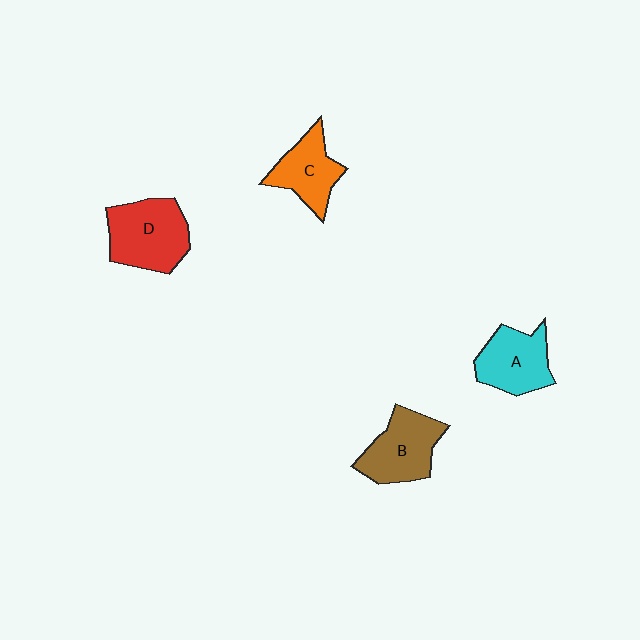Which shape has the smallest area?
Shape C (orange).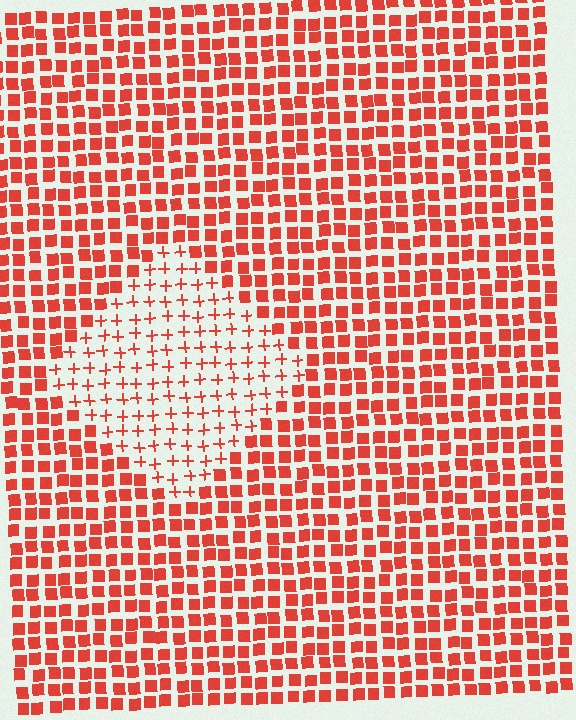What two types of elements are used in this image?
The image uses plus signs inside the diamond region and squares outside it.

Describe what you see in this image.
The image is filled with small red elements arranged in a uniform grid. A diamond-shaped region contains plus signs, while the surrounding area contains squares. The boundary is defined purely by the change in element shape.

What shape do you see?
I see a diamond.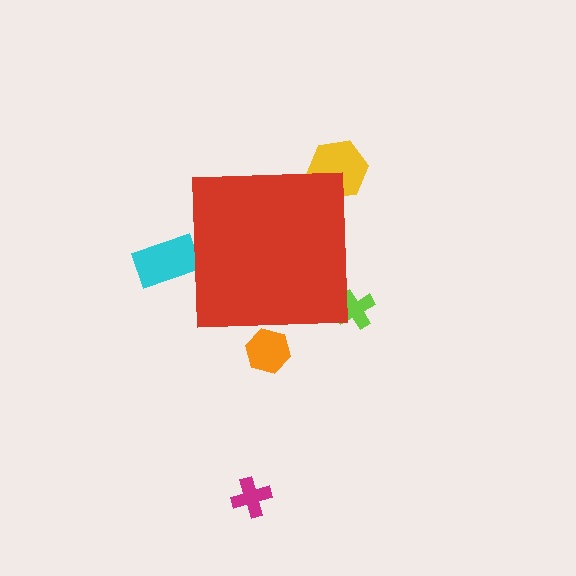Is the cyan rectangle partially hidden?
Yes, the cyan rectangle is partially hidden behind the red square.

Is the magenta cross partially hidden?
No, the magenta cross is fully visible.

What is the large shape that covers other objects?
A red square.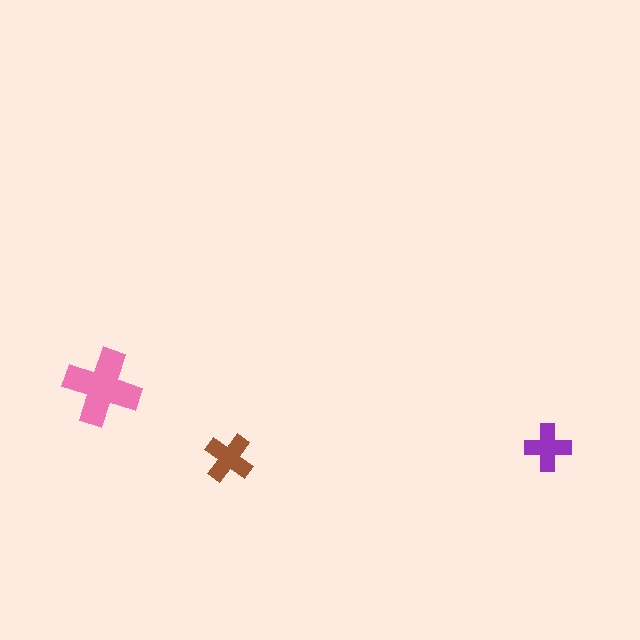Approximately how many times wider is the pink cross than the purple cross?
About 1.5 times wider.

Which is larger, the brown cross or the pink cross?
The pink one.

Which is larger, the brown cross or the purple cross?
The brown one.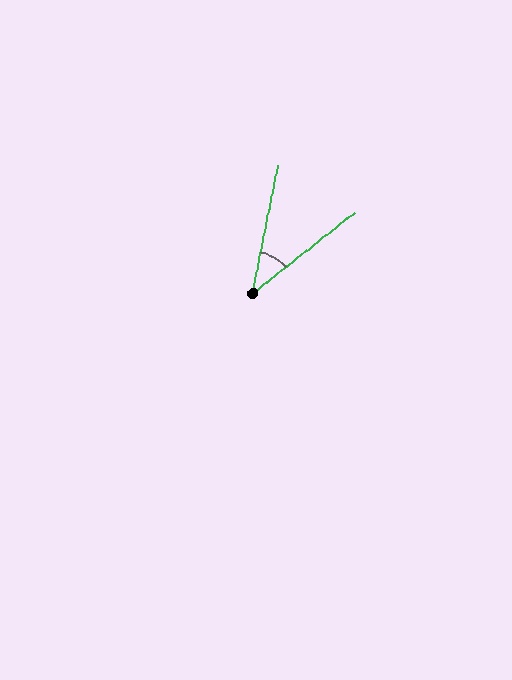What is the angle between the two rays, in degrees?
Approximately 41 degrees.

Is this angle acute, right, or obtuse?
It is acute.